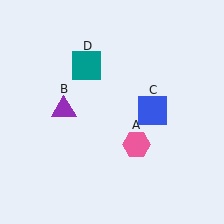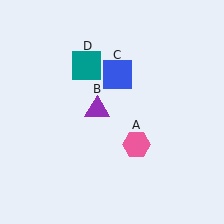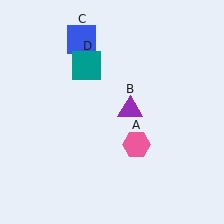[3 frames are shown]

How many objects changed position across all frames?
2 objects changed position: purple triangle (object B), blue square (object C).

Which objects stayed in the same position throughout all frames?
Pink hexagon (object A) and teal square (object D) remained stationary.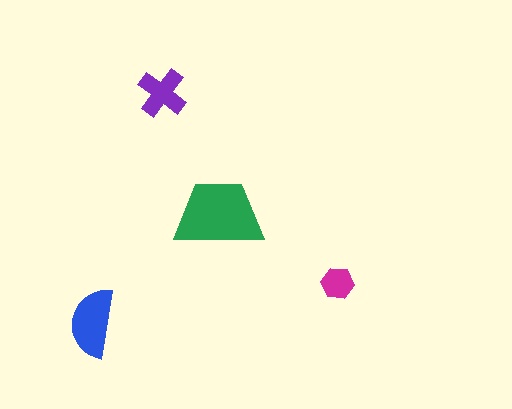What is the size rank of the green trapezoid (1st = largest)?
1st.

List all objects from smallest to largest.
The magenta hexagon, the purple cross, the blue semicircle, the green trapezoid.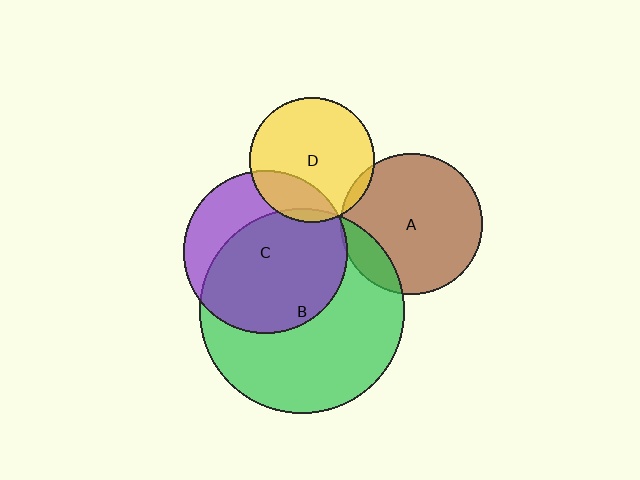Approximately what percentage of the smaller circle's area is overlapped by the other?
Approximately 5%.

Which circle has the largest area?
Circle B (green).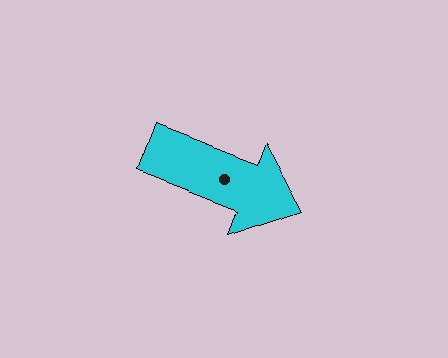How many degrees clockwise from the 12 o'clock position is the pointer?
Approximately 111 degrees.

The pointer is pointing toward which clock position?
Roughly 4 o'clock.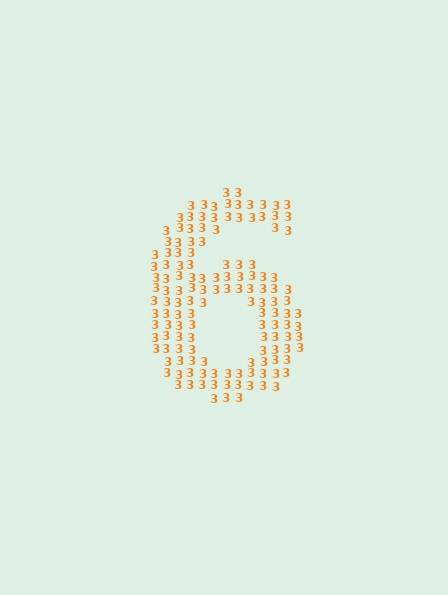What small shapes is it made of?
It is made of small digit 3's.